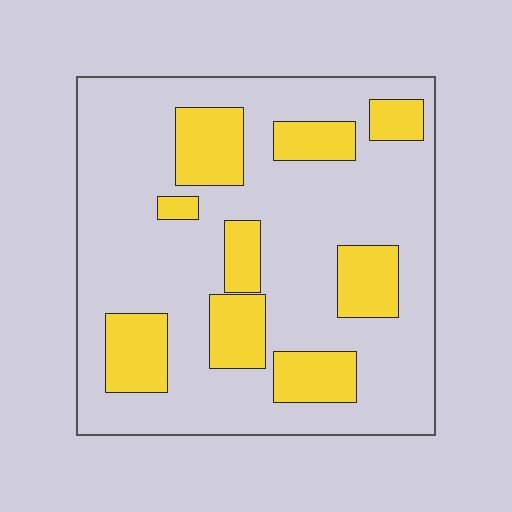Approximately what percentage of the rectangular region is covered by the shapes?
Approximately 25%.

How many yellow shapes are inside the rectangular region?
9.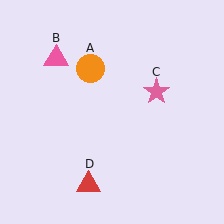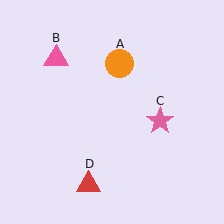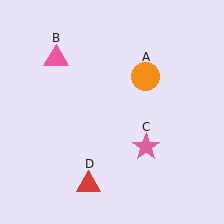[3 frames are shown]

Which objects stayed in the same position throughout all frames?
Pink triangle (object B) and red triangle (object D) remained stationary.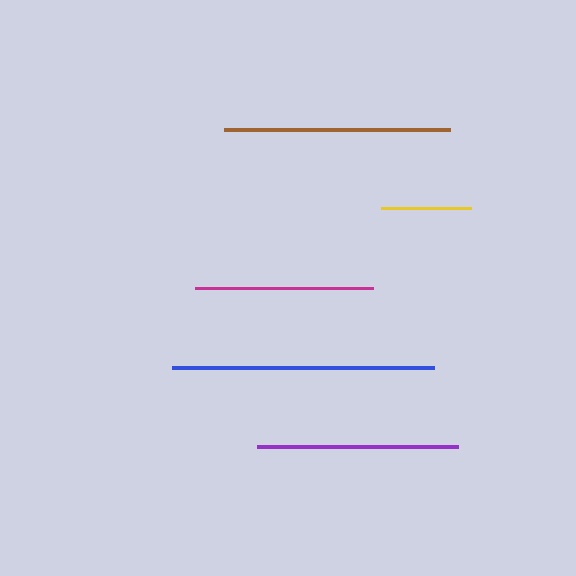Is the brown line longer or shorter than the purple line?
The brown line is longer than the purple line.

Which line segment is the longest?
The blue line is the longest at approximately 263 pixels.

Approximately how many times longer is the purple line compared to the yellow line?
The purple line is approximately 2.3 times the length of the yellow line.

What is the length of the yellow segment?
The yellow segment is approximately 89 pixels long.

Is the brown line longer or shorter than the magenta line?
The brown line is longer than the magenta line.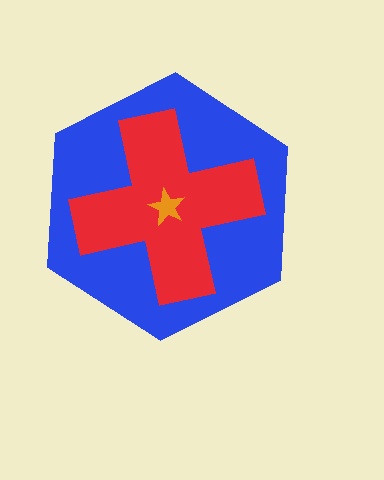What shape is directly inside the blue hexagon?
The red cross.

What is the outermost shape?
The blue hexagon.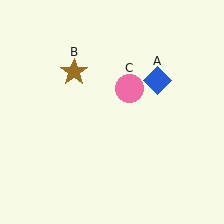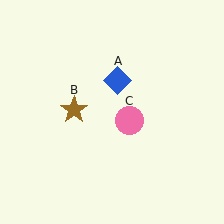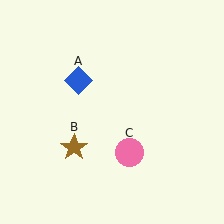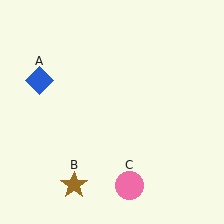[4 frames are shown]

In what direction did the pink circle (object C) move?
The pink circle (object C) moved down.